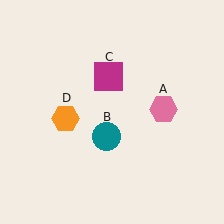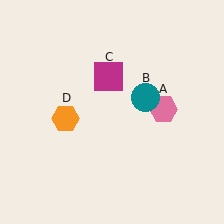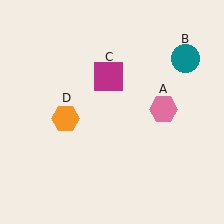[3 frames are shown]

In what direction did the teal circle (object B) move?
The teal circle (object B) moved up and to the right.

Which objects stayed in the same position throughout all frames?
Pink hexagon (object A) and magenta square (object C) and orange hexagon (object D) remained stationary.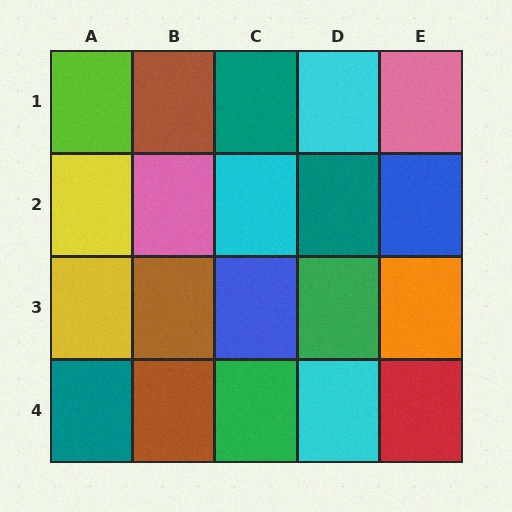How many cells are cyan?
3 cells are cyan.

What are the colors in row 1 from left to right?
Lime, brown, teal, cyan, pink.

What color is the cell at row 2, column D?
Teal.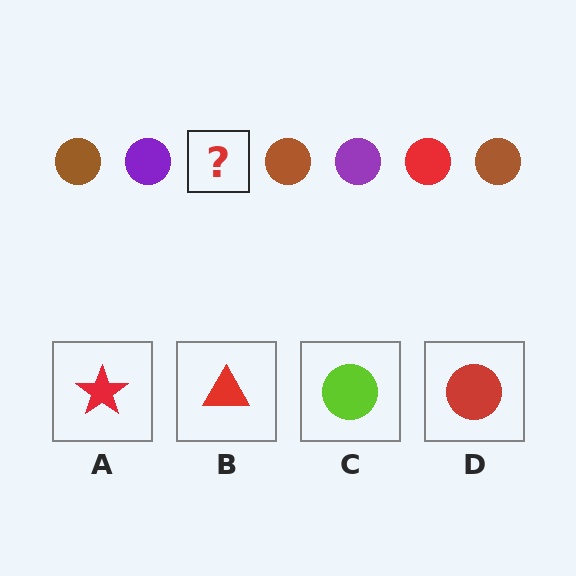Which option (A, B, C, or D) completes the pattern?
D.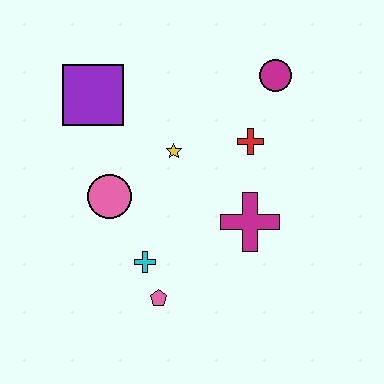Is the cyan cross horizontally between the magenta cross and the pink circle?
Yes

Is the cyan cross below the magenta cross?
Yes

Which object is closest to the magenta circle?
The red cross is closest to the magenta circle.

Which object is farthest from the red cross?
The pink pentagon is farthest from the red cross.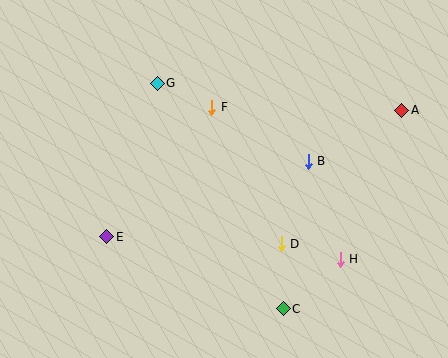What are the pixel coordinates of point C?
Point C is at (283, 309).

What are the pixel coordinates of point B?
Point B is at (308, 161).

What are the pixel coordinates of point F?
Point F is at (212, 107).